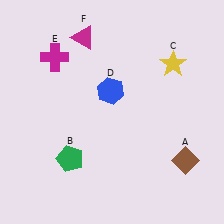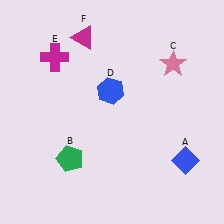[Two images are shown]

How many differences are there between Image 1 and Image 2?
There are 2 differences between the two images.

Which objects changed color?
A changed from brown to blue. C changed from yellow to pink.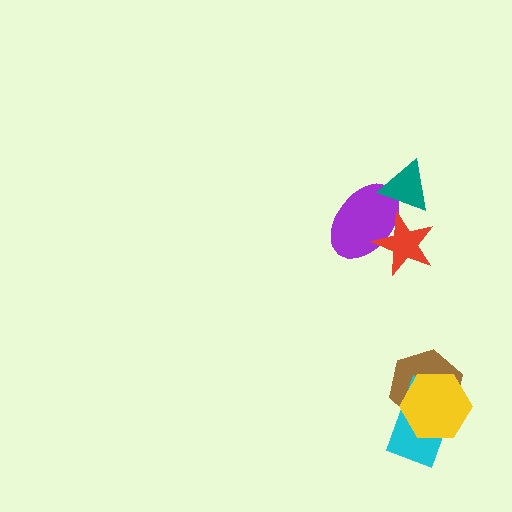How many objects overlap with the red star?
2 objects overlap with the red star.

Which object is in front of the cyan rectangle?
The yellow hexagon is in front of the cyan rectangle.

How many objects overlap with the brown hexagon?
2 objects overlap with the brown hexagon.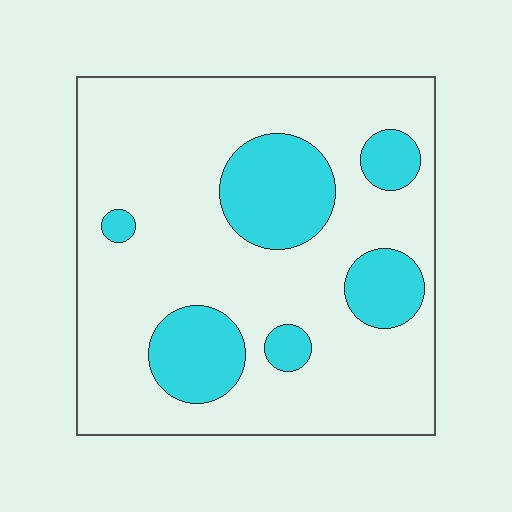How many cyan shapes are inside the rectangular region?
6.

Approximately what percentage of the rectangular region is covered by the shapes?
Approximately 25%.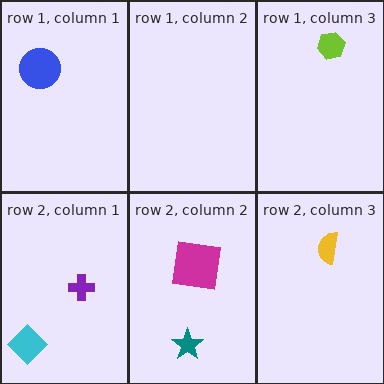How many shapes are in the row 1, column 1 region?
1.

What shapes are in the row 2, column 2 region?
The magenta square, the teal star.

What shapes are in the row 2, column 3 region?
The yellow semicircle.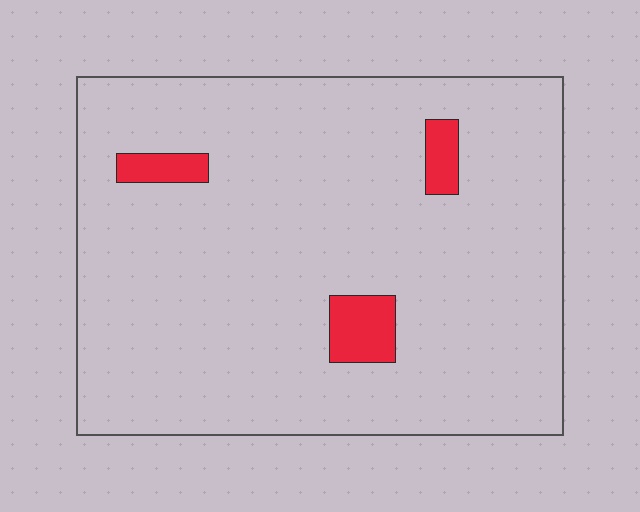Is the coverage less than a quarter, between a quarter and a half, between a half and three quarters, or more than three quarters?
Less than a quarter.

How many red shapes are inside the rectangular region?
3.